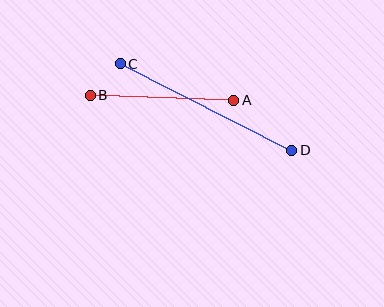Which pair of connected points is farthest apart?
Points C and D are farthest apart.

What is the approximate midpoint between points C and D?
The midpoint is at approximately (206, 107) pixels.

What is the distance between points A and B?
The distance is approximately 144 pixels.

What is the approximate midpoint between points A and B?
The midpoint is at approximately (162, 98) pixels.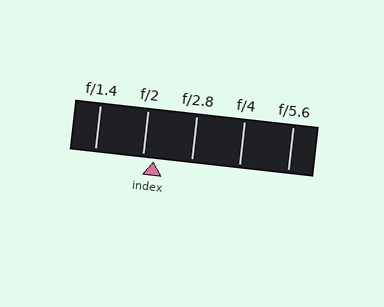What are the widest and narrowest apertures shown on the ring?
The widest aperture shown is f/1.4 and the narrowest is f/5.6.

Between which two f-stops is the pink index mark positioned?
The index mark is between f/2 and f/2.8.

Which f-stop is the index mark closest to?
The index mark is closest to f/2.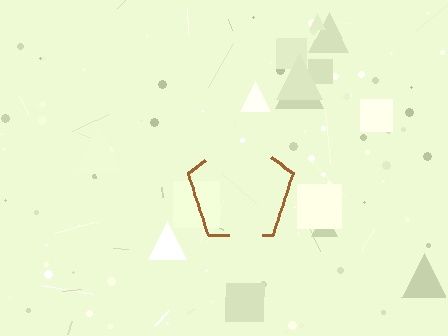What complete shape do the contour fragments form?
The contour fragments form a pentagon.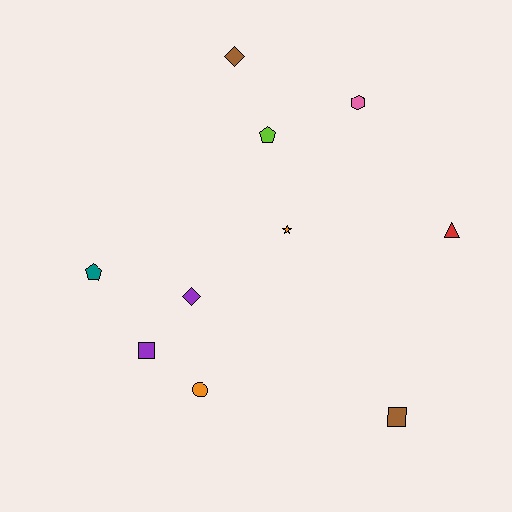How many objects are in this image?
There are 10 objects.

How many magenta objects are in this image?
There are no magenta objects.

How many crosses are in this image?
There are no crosses.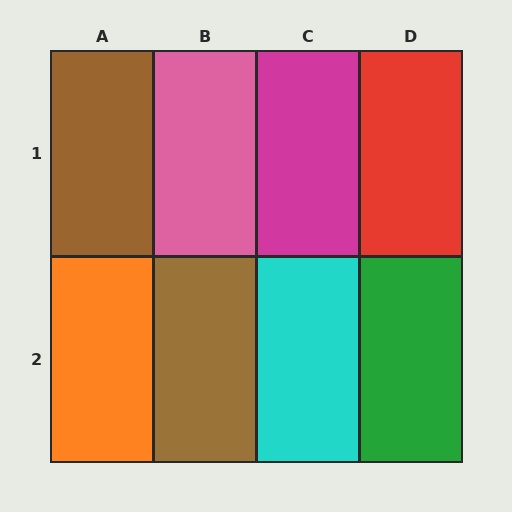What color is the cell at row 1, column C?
Magenta.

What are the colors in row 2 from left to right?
Orange, brown, cyan, green.